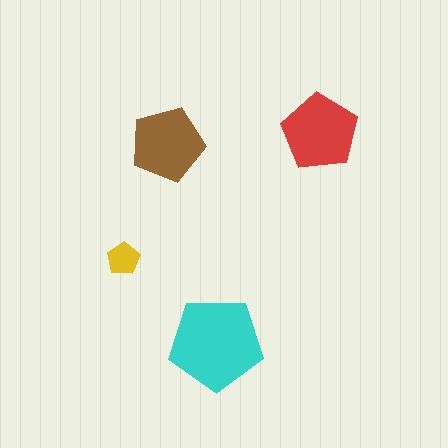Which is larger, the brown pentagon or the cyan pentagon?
The cyan one.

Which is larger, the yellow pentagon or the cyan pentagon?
The cyan one.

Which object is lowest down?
The cyan pentagon is bottommost.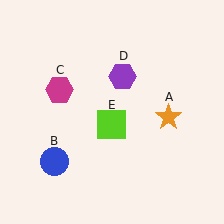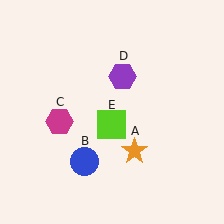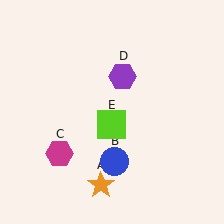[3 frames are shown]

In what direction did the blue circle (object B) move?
The blue circle (object B) moved right.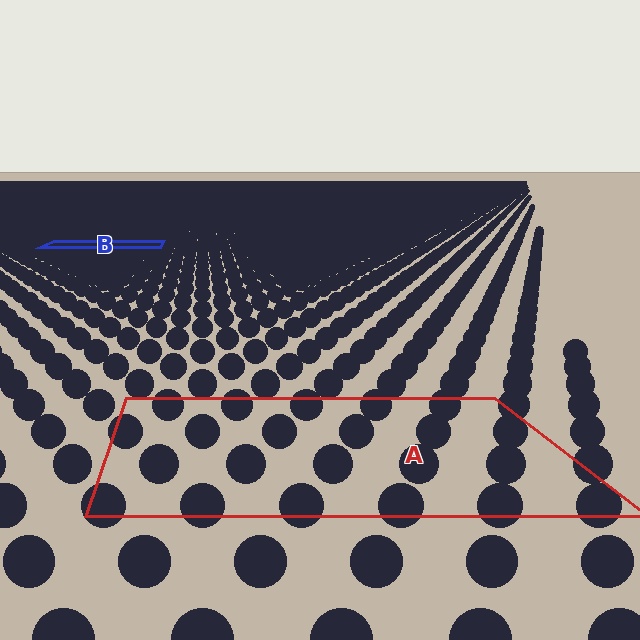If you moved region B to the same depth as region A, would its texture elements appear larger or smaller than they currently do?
They would appear larger. At a closer depth, the same texture elements are projected at a bigger on-screen size.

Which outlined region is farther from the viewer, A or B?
Region B is farther from the viewer — the texture elements inside it appear smaller and more densely packed.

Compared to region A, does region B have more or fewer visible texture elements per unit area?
Region B has more texture elements per unit area — they are packed more densely because it is farther away.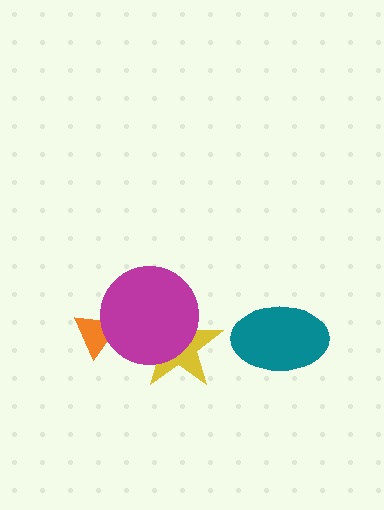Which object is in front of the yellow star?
The magenta circle is in front of the yellow star.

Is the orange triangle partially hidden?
Yes, it is partially covered by another shape.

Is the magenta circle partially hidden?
No, no other shape covers it.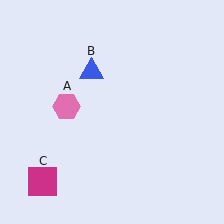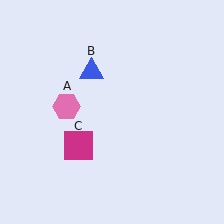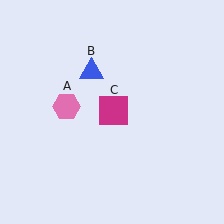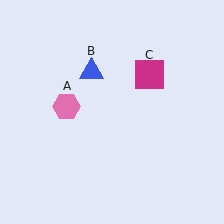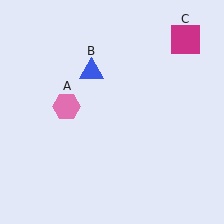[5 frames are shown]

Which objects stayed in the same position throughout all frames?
Pink hexagon (object A) and blue triangle (object B) remained stationary.